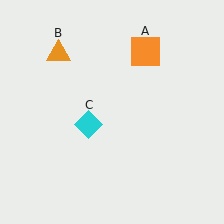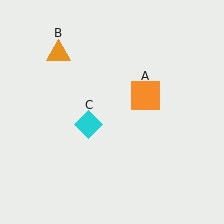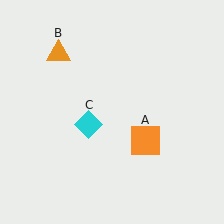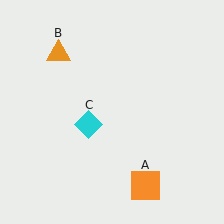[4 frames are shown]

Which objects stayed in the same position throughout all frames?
Orange triangle (object B) and cyan diamond (object C) remained stationary.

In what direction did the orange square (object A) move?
The orange square (object A) moved down.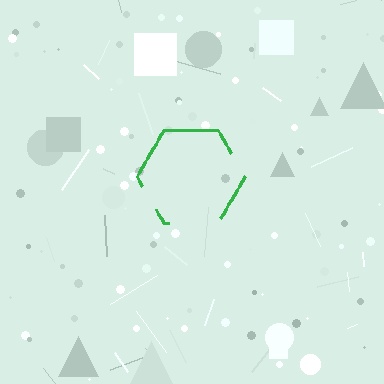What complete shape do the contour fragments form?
The contour fragments form a hexagon.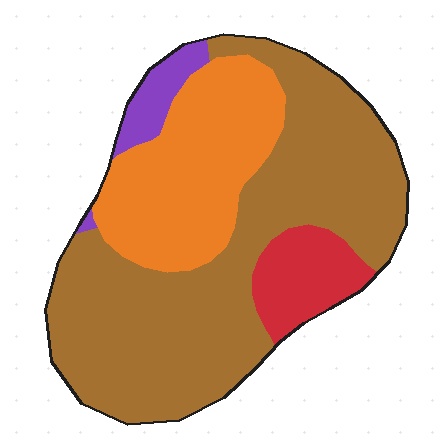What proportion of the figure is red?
Red covers 9% of the figure.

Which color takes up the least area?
Purple, at roughly 5%.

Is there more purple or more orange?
Orange.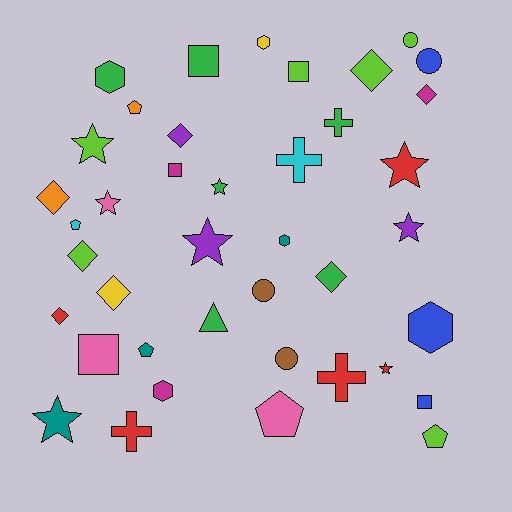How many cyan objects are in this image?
There are 2 cyan objects.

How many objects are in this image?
There are 40 objects.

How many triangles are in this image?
There is 1 triangle.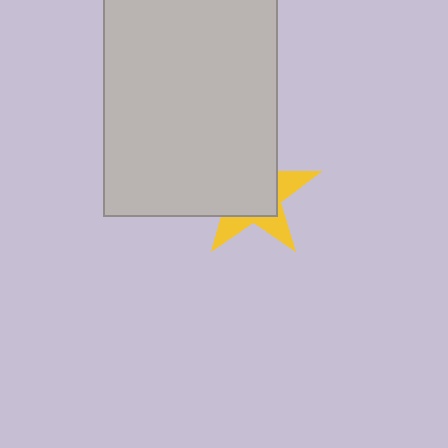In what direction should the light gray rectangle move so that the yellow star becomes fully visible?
The light gray rectangle should move toward the upper-left. That is the shortest direction to clear the overlap and leave the yellow star fully visible.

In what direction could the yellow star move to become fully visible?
The yellow star could move toward the lower-right. That would shift it out from behind the light gray rectangle entirely.